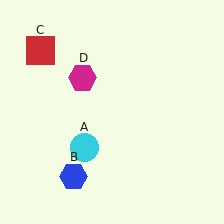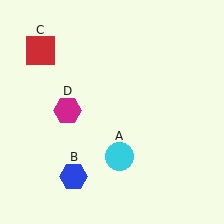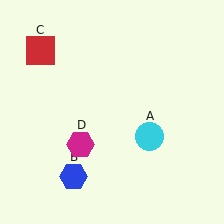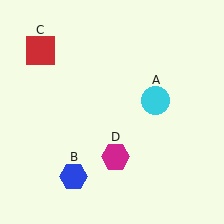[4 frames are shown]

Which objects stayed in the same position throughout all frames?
Blue hexagon (object B) and red square (object C) remained stationary.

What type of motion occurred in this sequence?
The cyan circle (object A), magenta hexagon (object D) rotated counterclockwise around the center of the scene.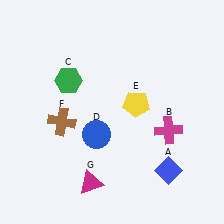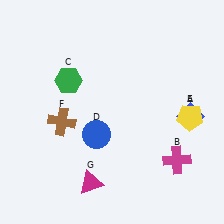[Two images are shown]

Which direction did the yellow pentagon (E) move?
The yellow pentagon (E) moved right.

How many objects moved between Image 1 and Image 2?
3 objects moved between the two images.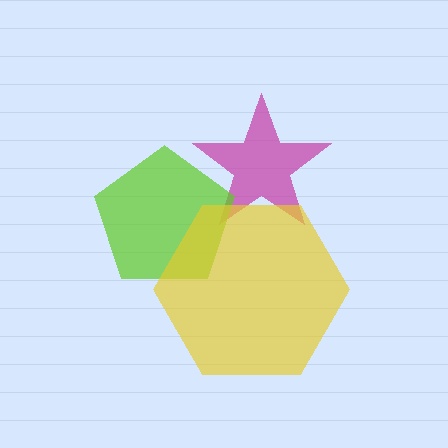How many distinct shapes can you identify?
There are 3 distinct shapes: a magenta star, a lime pentagon, a yellow hexagon.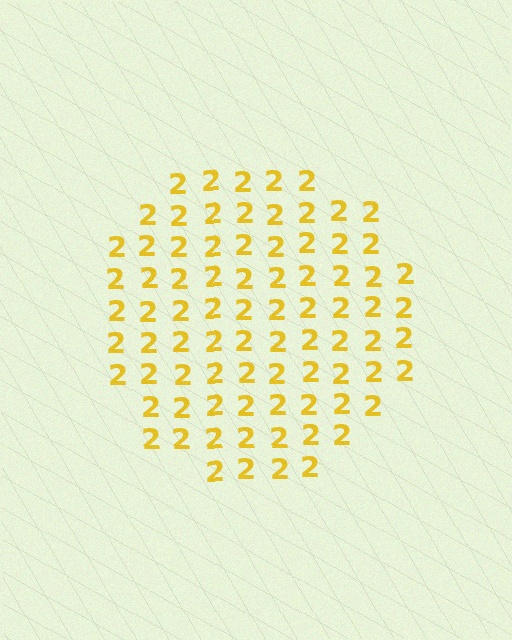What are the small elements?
The small elements are digit 2's.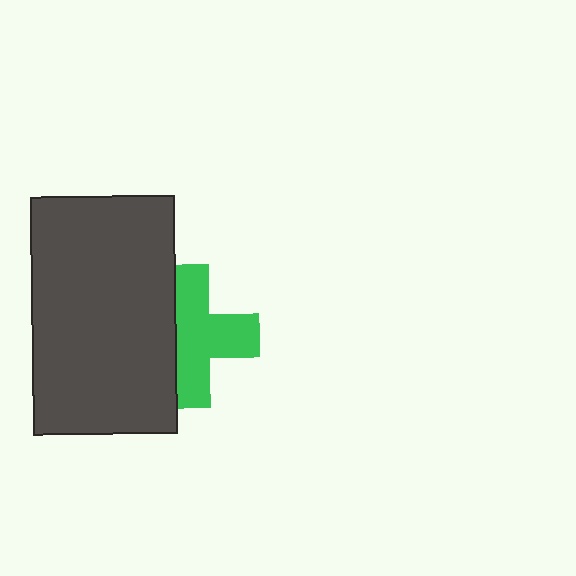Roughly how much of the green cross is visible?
Most of it is visible (roughly 66%).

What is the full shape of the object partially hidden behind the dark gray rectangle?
The partially hidden object is a green cross.